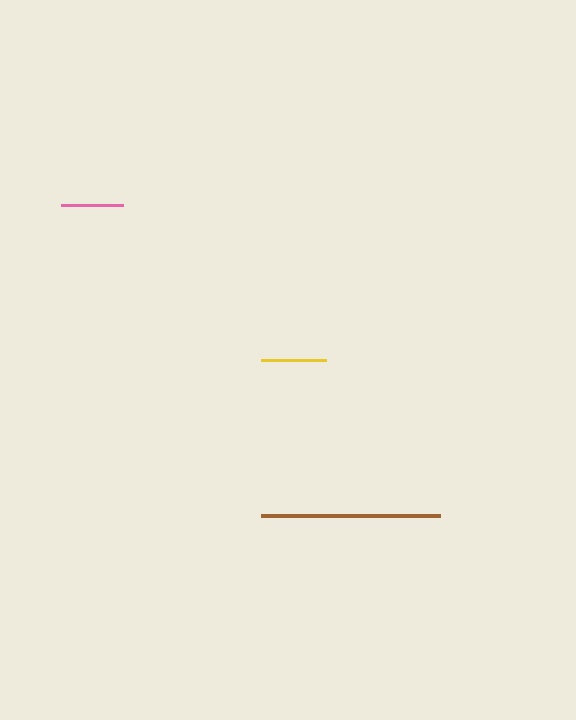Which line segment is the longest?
The brown line is the longest at approximately 179 pixels.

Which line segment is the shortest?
The pink line is the shortest at approximately 62 pixels.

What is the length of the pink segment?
The pink segment is approximately 62 pixels long.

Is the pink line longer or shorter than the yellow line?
The yellow line is longer than the pink line.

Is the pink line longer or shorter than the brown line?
The brown line is longer than the pink line.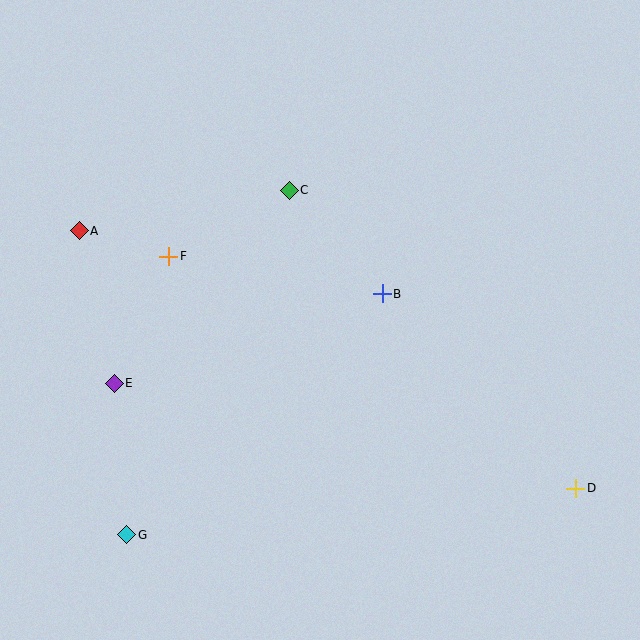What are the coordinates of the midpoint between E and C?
The midpoint between E and C is at (202, 287).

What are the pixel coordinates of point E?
Point E is at (114, 383).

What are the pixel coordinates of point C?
Point C is at (289, 190).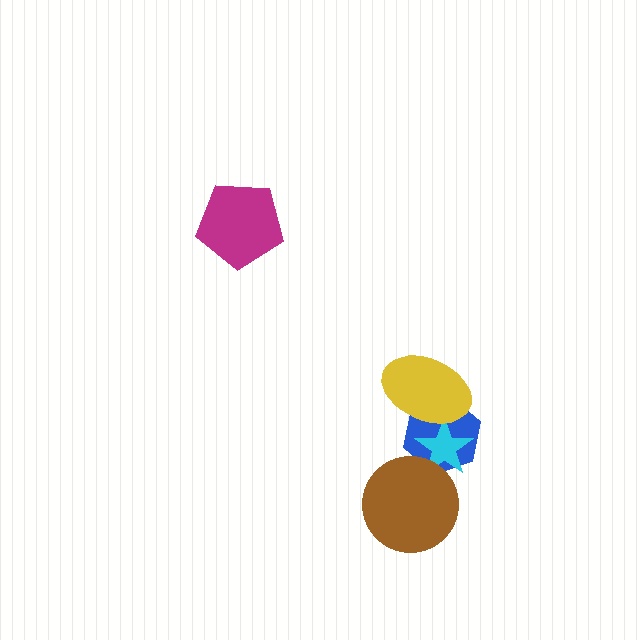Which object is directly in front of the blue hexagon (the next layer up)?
The cyan star is directly in front of the blue hexagon.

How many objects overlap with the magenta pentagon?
0 objects overlap with the magenta pentagon.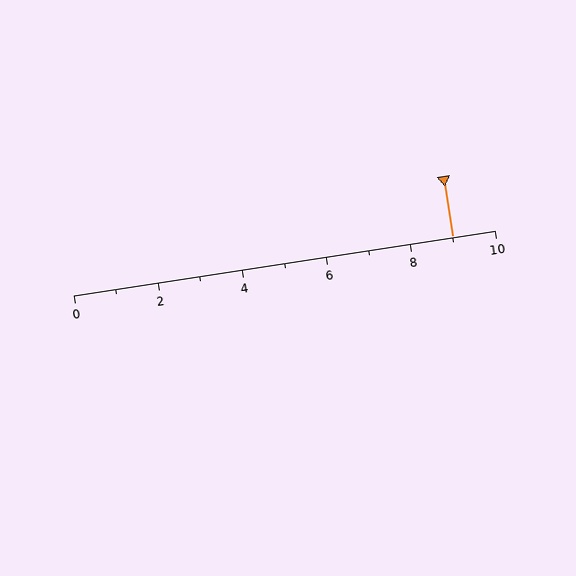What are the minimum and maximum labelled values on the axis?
The axis runs from 0 to 10.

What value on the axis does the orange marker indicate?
The marker indicates approximately 9.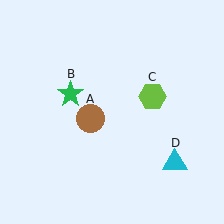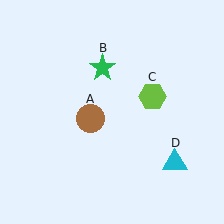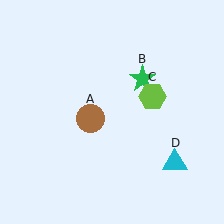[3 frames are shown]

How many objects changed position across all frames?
1 object changed position: green star (object B).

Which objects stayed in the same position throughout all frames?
Brown circle (object A) and lime hexagon (object C) and cyan triangle (object D) remained stationary.